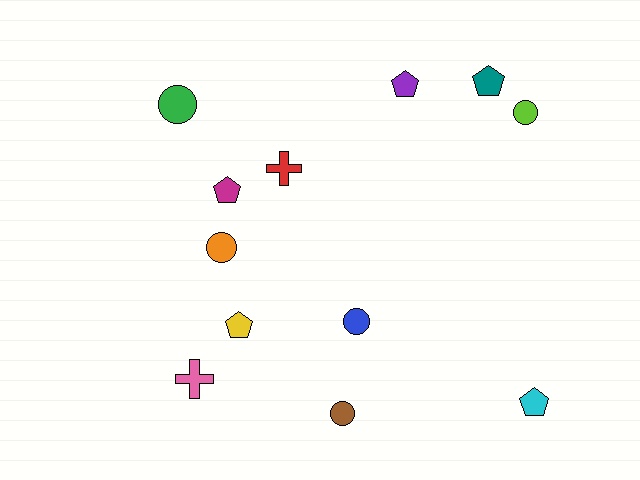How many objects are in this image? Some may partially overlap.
There are 12 objects.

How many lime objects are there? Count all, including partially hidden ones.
There is 1 lime object.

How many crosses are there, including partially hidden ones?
There are 2 crosses.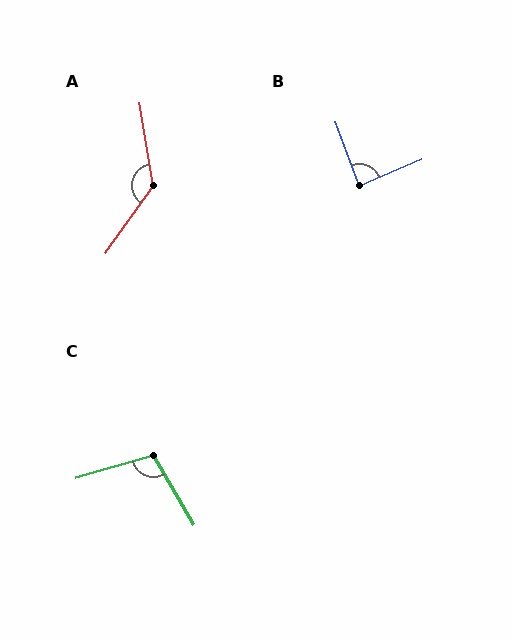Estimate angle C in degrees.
Approximately 104 degrees.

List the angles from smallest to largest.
B (87°), C (104°), A (136°).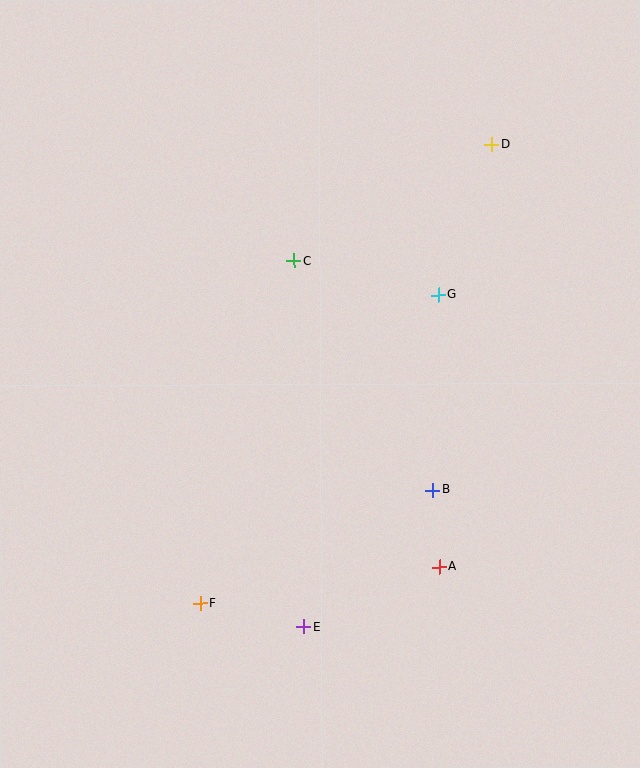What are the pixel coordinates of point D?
Point D is at (492, 145).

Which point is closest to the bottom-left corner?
Point F is closest to the bottom-left corner.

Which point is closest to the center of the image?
Point C at (294, 261) is closest to the center.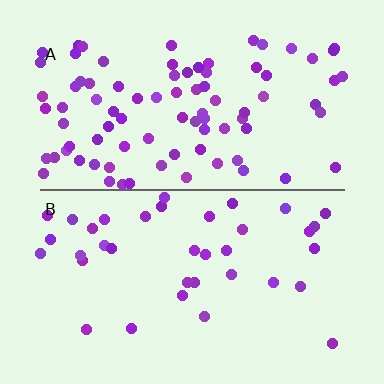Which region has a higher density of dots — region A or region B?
A (the top).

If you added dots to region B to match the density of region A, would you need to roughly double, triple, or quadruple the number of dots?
Approximately double.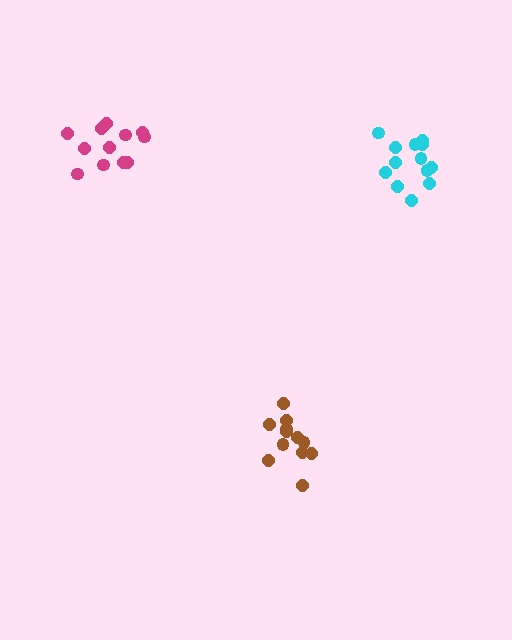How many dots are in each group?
Group 1: 12 dots, Group 2: 13 dots, Group 3: 12 dots (37 total).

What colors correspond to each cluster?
The clusters are colored: magenta, cyan, brown.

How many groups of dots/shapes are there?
There are 3 groups.